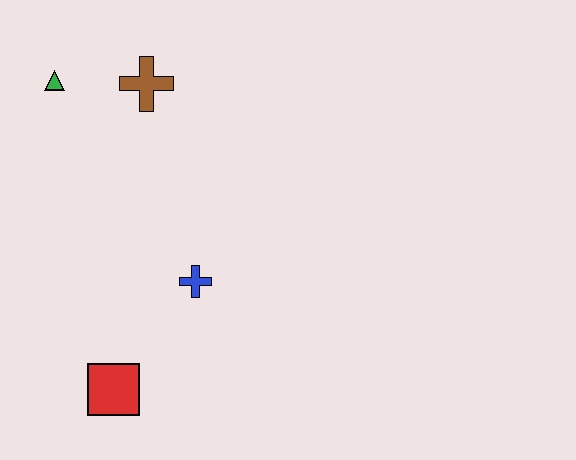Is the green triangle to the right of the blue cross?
No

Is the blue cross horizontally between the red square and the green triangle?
No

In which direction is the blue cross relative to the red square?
The blue cross is above the red square.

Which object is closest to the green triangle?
The brown cross is closest to the green triangle.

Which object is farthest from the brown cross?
The red square is farthest from the brown cross.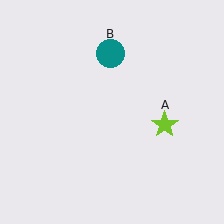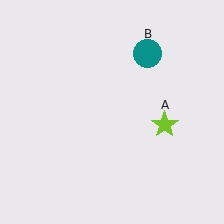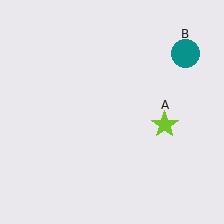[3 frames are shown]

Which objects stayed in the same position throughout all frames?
Lime star (object A) remained stationary.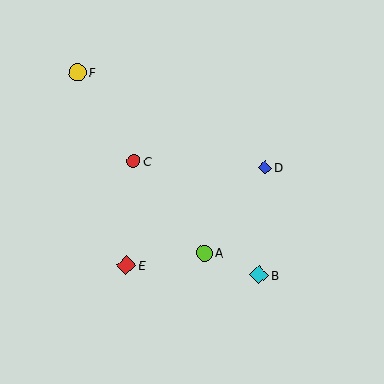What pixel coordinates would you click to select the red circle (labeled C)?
Click at (134, 161) to select the red circle C.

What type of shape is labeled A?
Shape A is a lime circle.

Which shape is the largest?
The red diamond (labeled E) is the largest.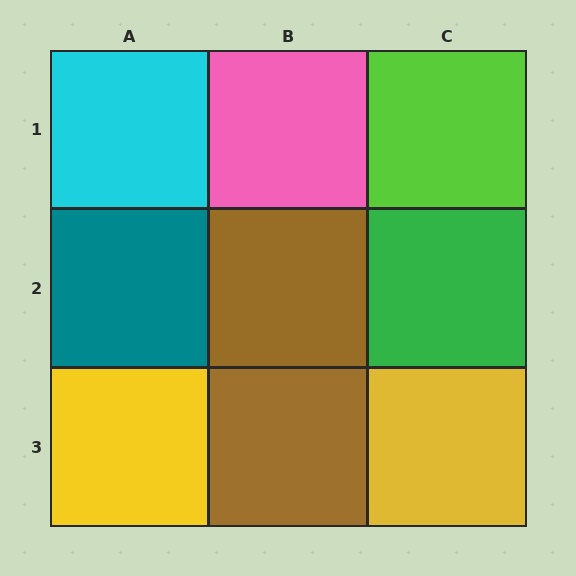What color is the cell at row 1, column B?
Pink.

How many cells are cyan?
1 cell is cyan.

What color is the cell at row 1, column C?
Lime.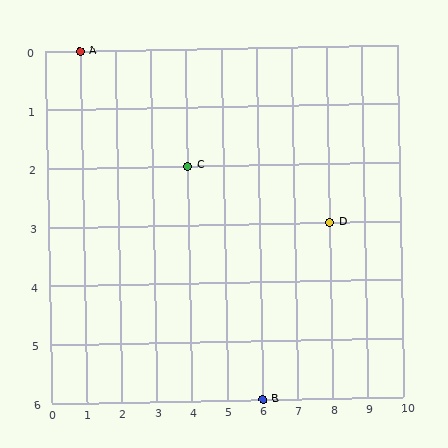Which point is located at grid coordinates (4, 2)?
Point C is at (4, 2).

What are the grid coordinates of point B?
Point B is at grid coordinates (6, 6).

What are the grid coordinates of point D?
Point D is at grid coordinates (8, 3).